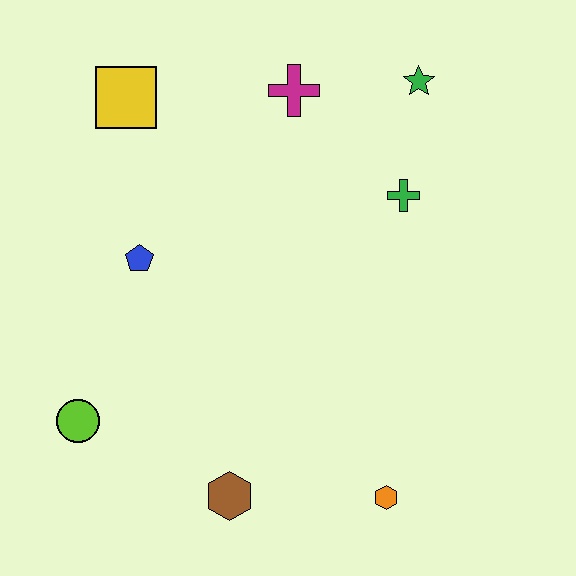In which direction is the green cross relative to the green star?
The green cross is below the green star.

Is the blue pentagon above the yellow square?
No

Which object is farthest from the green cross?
The lime circle is farthest from the green cross.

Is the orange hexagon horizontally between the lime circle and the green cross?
Yes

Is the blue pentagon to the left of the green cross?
Yes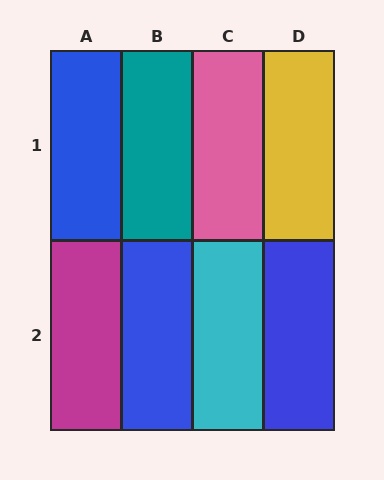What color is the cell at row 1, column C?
Pink.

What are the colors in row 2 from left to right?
Magenta, blue, cyan, blue.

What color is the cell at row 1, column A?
Blue.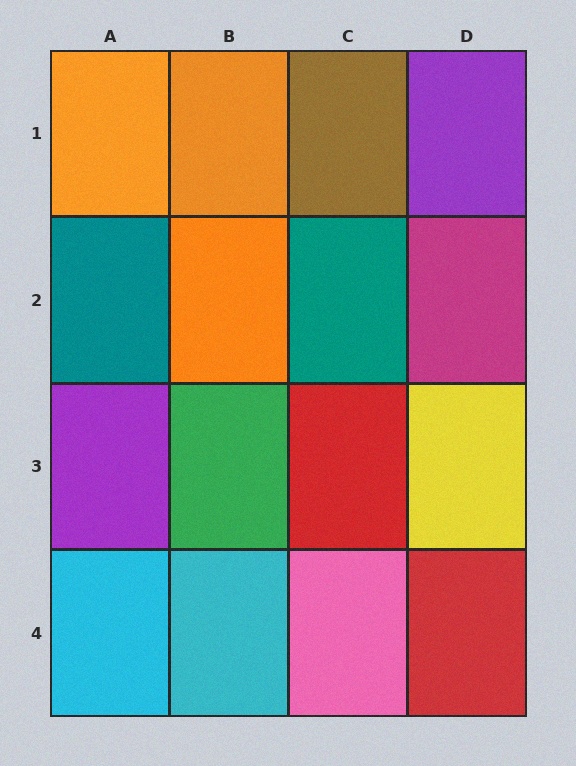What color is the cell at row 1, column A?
Orange.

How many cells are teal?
2 cells are teal.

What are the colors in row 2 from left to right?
Teal, orange, teal, magenta.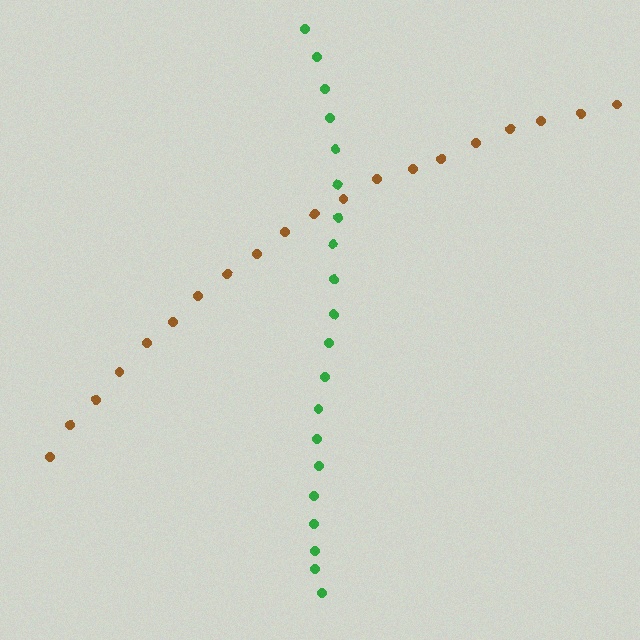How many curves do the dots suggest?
There are 2 distinct paths.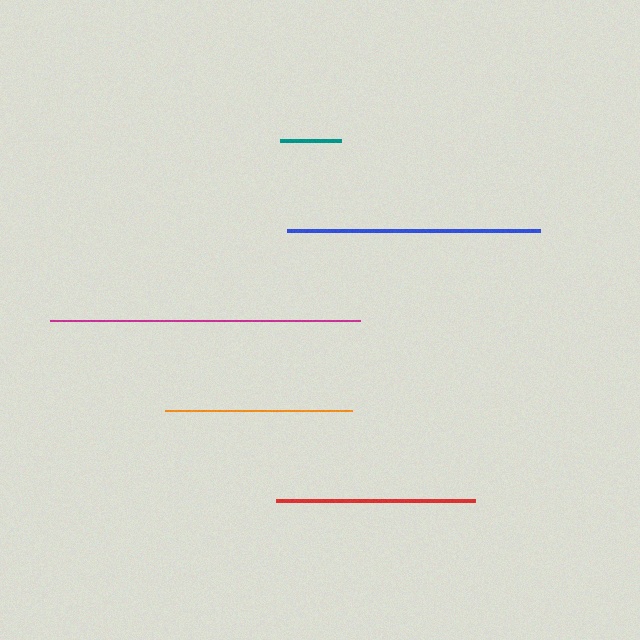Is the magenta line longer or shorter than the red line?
The magenta line is longer than the red line.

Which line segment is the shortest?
The teal line is the shortest at approximately 61 pixels.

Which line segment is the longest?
The magenta line is the longest at approximately 311 pixels.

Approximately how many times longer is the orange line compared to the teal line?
The orange line is approximately 3.1 times the length of the teal line.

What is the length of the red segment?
The red segment is approximately 199 pixels long.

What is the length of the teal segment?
The teal segment is approximately 61 pixels long.